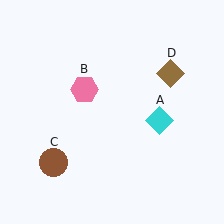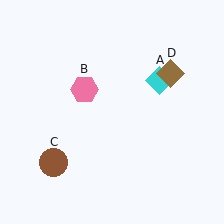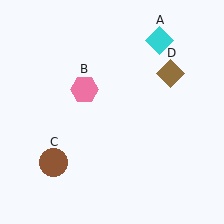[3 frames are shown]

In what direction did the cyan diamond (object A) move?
The cyan diamond (object A) moved up.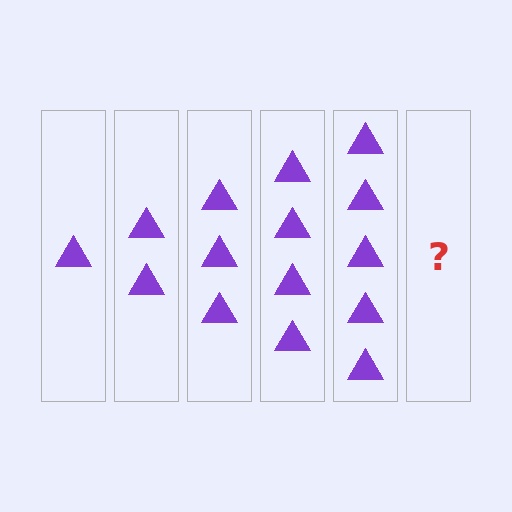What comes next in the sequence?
The next element should be 6 triangles.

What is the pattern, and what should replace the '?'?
The pattern is that each step adds one more triangle. The '?' should be 6 triangles.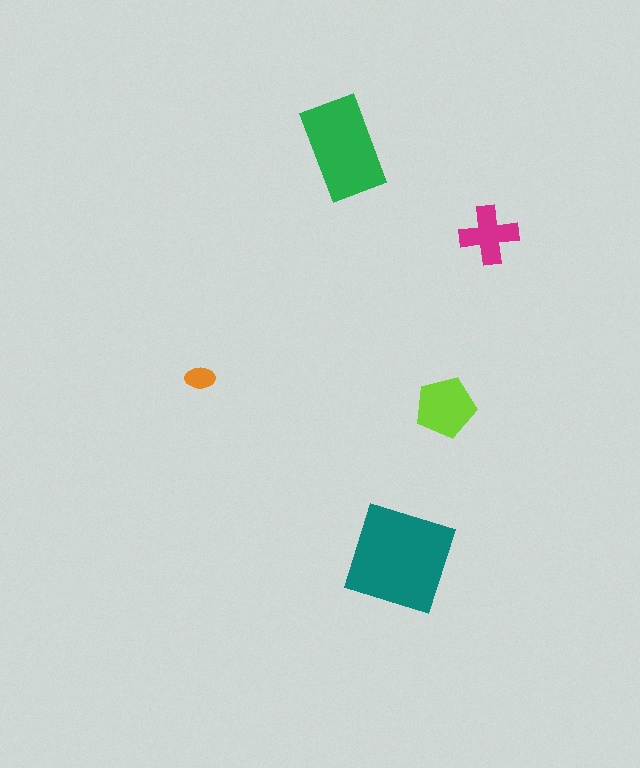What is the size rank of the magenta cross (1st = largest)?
4th.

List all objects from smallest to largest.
The orange ellipse, the magenta cross, the lime pentagon, the green rectangle, the teal diamond.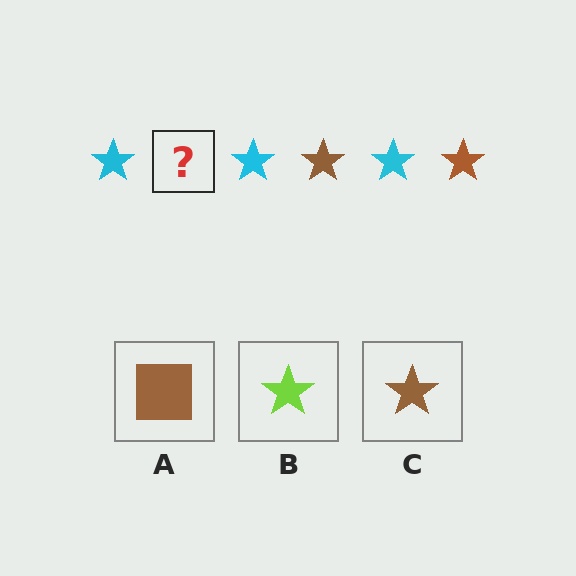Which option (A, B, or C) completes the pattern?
C.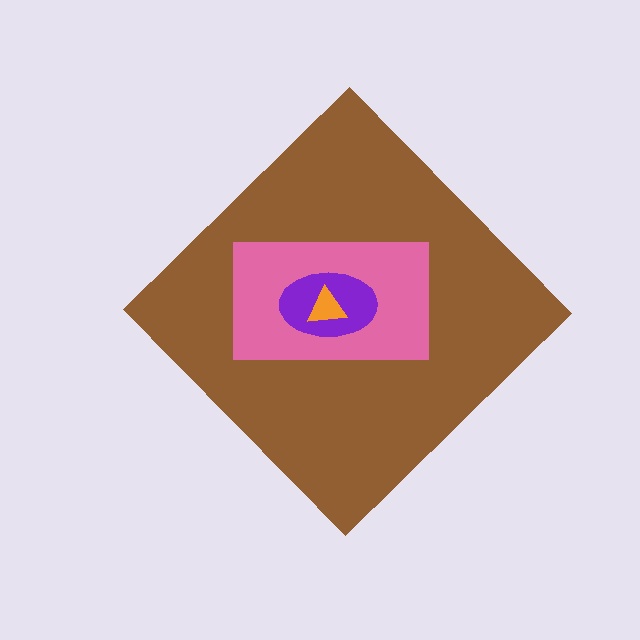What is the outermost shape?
The brown diamond.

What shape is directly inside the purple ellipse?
The orange triangle.